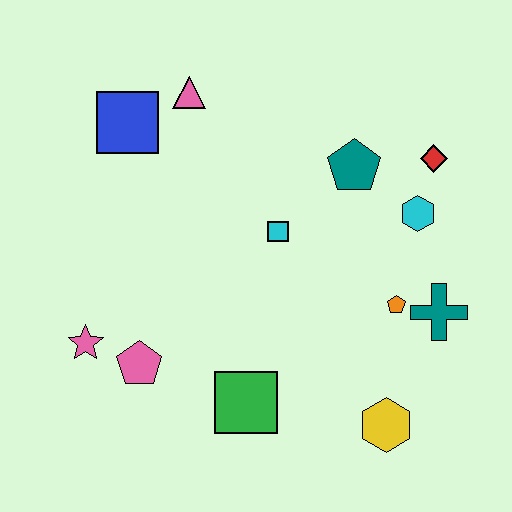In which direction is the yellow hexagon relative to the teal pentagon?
The yellow hexagon is below the teal pentagon.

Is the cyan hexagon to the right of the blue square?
Yes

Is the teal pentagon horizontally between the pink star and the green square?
No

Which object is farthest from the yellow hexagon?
The blue square is farthest from the yellow hexagon.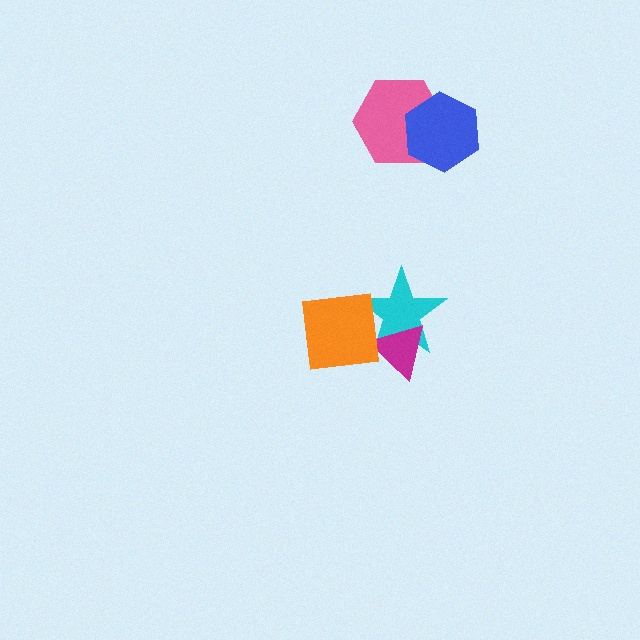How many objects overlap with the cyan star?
2 objects overlap with the cyan star.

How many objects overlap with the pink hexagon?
1 object overlaps with the pink hexagon.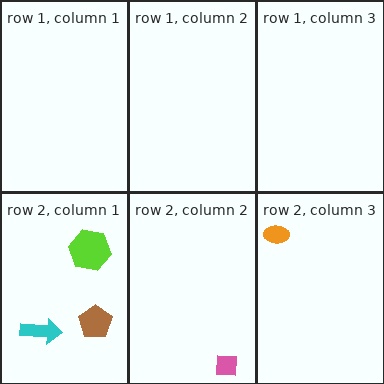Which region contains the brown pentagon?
The row 2, column 1 region.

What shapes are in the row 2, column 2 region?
The pink square.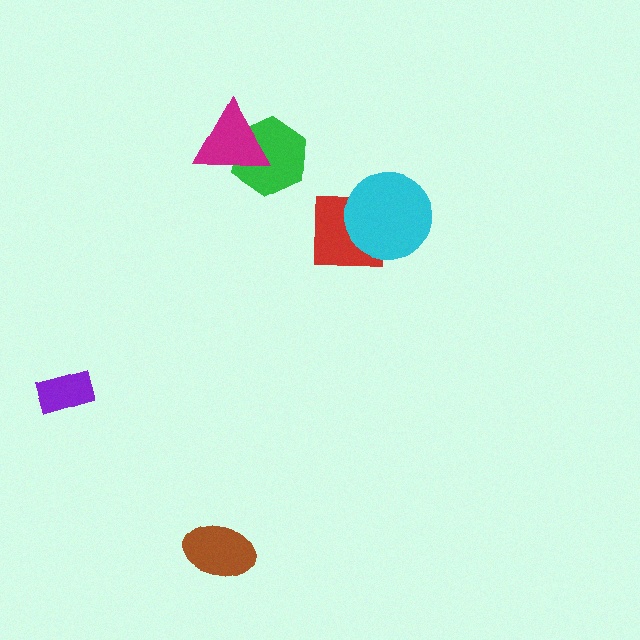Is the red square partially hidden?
Yes, it is partially covered by another shape.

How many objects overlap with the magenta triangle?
1 object overlaps with the magenta triangle.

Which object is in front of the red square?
The cyan circle is in front of the red square.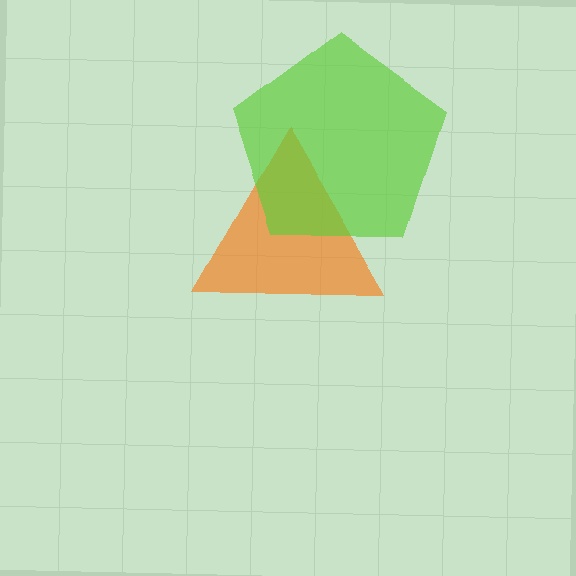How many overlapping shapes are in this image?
There are 2 overlapping shapes in the image.